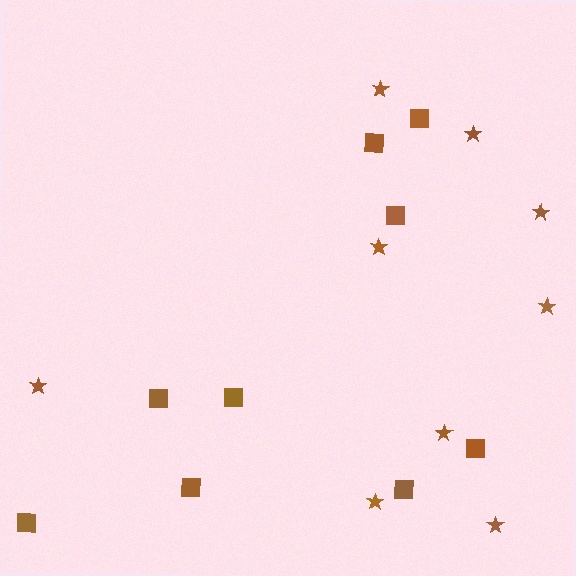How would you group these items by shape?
There are 2 groups: one group of squares (9) and one group of stars (9).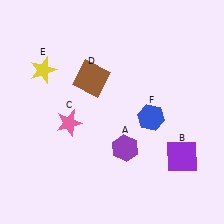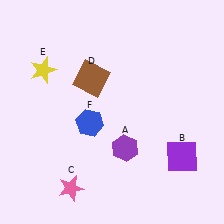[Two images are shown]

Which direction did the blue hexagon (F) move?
The blue hexagon (F) moved left.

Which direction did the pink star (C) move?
The pink star (C) moved down.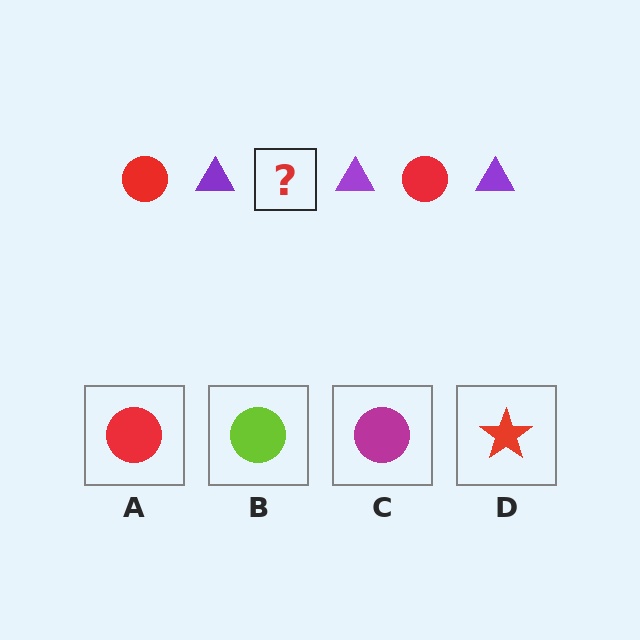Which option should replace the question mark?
Option A.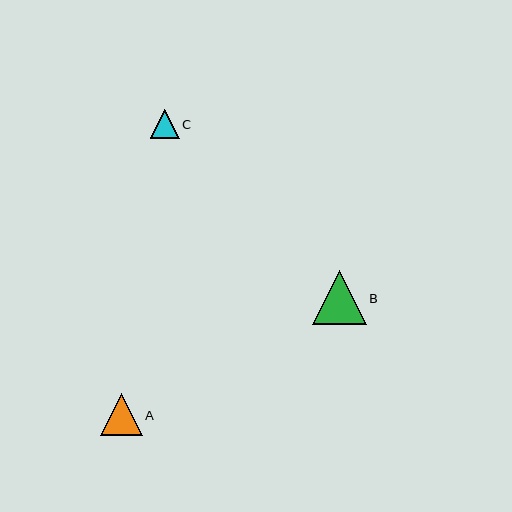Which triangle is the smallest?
Triangle C is the smallest with a size of approximately 29 pixels.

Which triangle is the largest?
Triangle B is the largest with a size of approximately 54 pixels.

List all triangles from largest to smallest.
From largest to smallest: B, A, C.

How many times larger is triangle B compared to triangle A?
Triangle B is approximately 1.3 times the size of triangle A.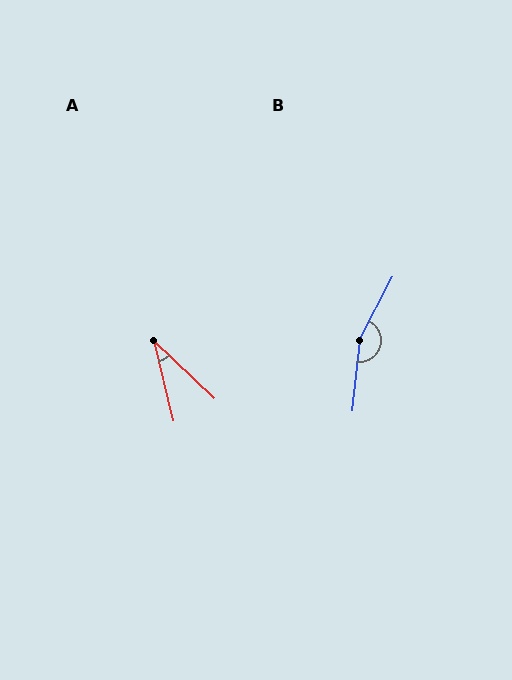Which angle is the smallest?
A, at approximately 33 degrees.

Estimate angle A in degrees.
Approximately 33 degrees.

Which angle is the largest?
B, at approximately 159 degrees.